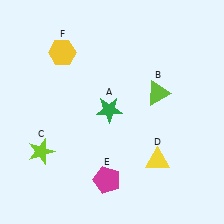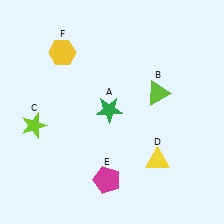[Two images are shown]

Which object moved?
The lime star (C) moved up.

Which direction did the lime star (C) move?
The lime star (C) moved up.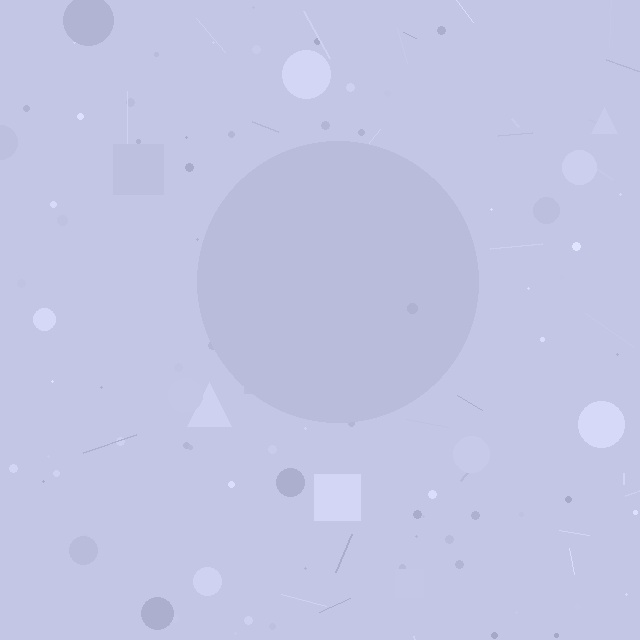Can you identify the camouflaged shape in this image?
The camouflaged shape is a circle.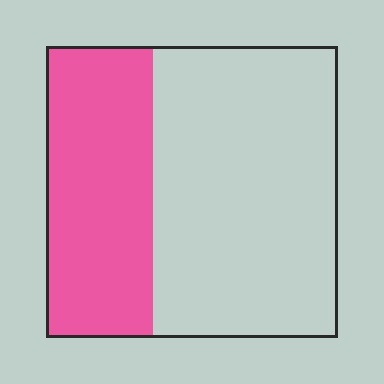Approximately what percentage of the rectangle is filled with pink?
Approximately 35%.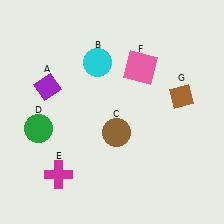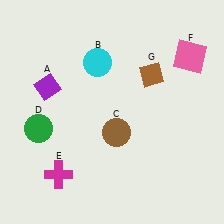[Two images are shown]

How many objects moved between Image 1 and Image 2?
2 objects moved between the two images.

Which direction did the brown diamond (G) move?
The brown diamond (G) moved left.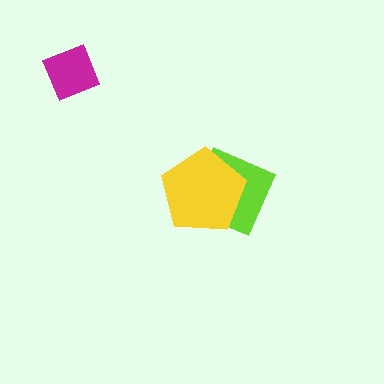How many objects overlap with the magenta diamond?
0 objects overlap with the magenta diamond.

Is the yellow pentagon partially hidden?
No, no other shape covers it.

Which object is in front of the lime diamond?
The yellow pentagon is in front of the lime diamond.